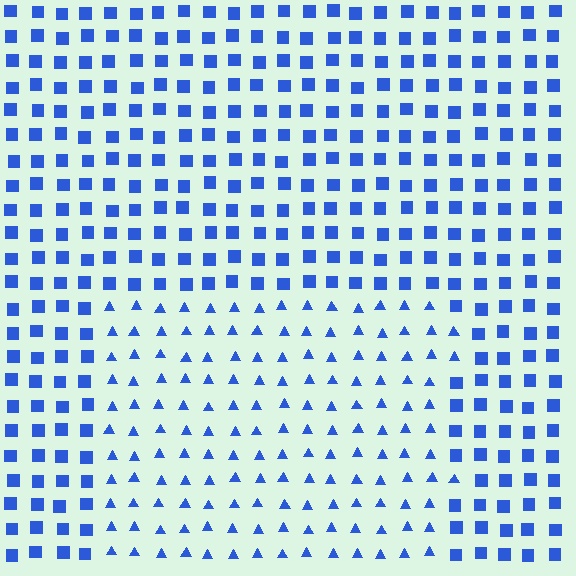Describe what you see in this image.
The image is filled with small blue elements arranged in a uniform grid. A rectangle-shaped region contains triangles, while the surrounding area contains squares. The boundary is defined purely by the change in element shape.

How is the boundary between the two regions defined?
The boundary is defined by a change in element shape: triangles inside vs. squares outside. All elements share the same color and spacing.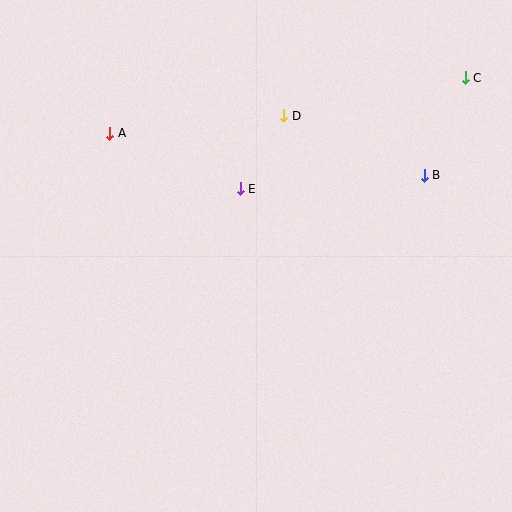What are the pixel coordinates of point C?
Point C is at (465, 78).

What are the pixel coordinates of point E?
Point E is at (240, 189).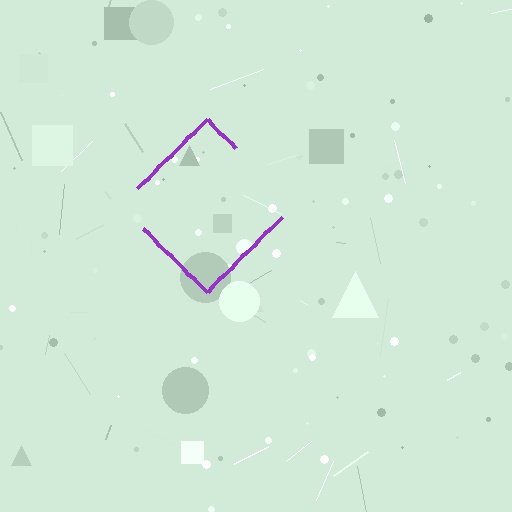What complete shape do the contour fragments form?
The contour fragments form a diamond.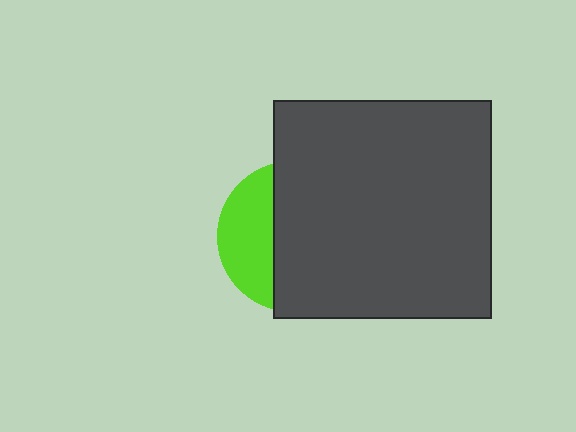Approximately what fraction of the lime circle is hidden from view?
Roughly 66% of the lime circle is hidden behind the dark gray square.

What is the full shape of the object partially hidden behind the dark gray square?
The partially hidden object is a lime circle.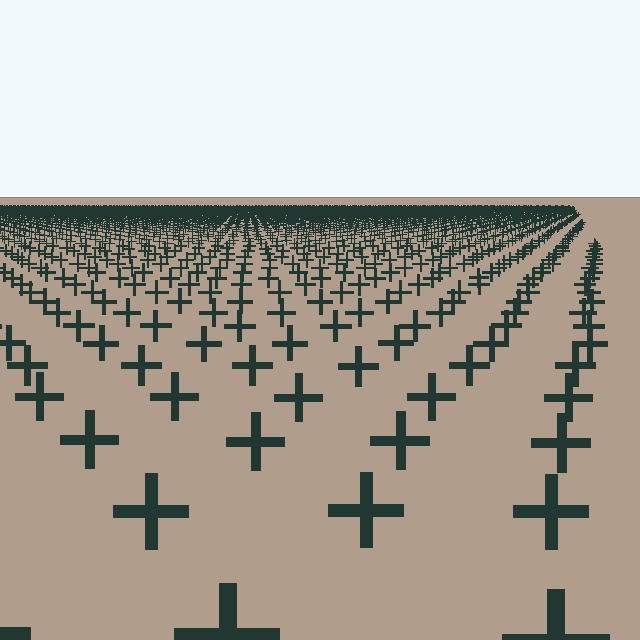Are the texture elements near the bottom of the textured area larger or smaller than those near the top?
Larger. Near the bottom, elements are closer to the viewer and appear at a bigger on-screen size.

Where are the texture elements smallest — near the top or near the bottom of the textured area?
Near the top.